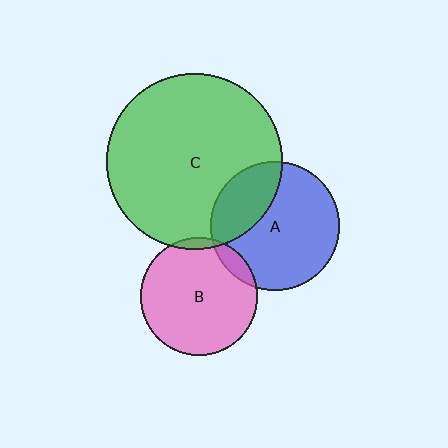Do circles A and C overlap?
Yes.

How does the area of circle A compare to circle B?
Approximately 1.2 times.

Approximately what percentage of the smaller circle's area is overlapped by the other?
Approximately 30%.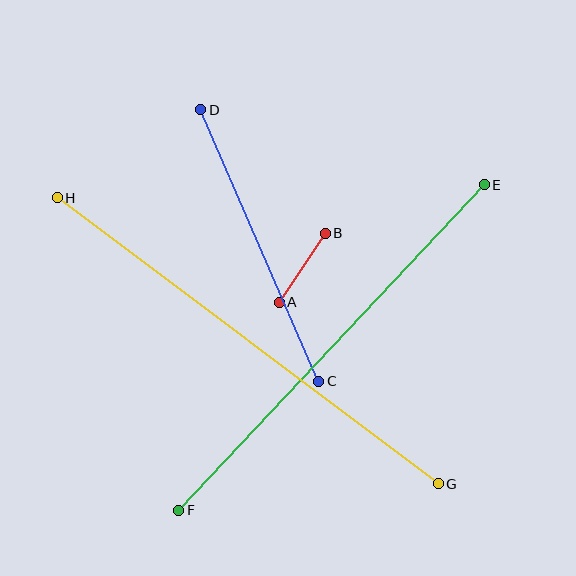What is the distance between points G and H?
The distance is approximately 476 pixels.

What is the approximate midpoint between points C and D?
The midpoint is at approximately (260, 246) pixels.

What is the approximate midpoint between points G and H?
The midpoint is at approximately (248, 341) pixels.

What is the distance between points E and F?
The distance is approximately 447 pixels.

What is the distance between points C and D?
The distance is approximately 296 pixels.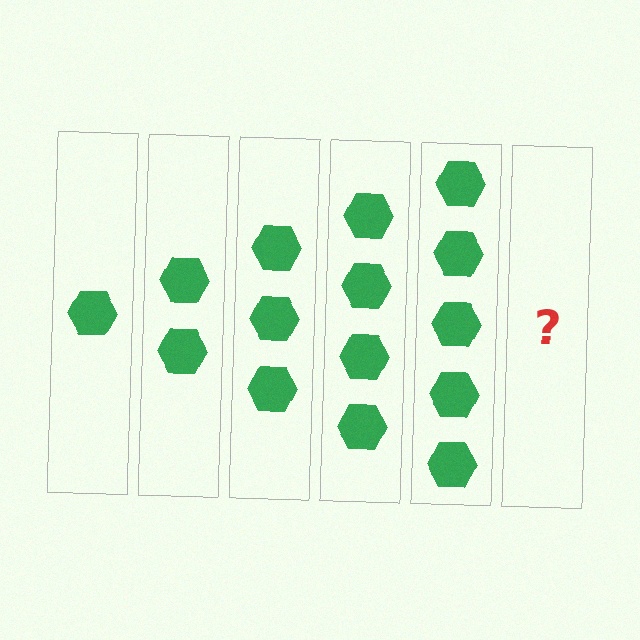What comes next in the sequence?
The next element should be 6 hexagons.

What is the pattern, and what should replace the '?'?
The pattern is that each step adds one more hexagon. The '?' should be 6 hexagons.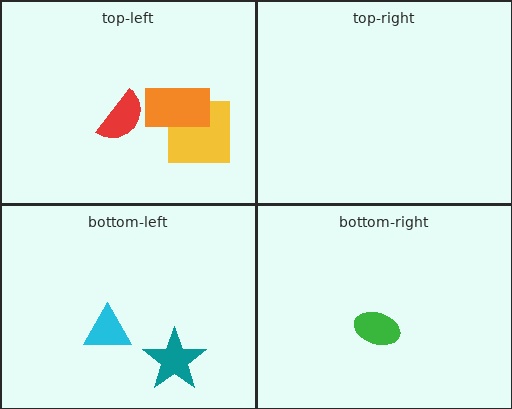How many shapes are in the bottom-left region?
2.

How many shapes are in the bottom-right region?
1.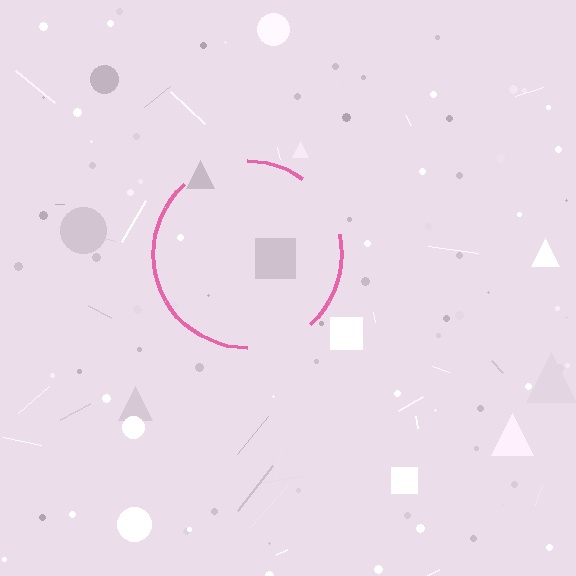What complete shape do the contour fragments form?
The contour fragments form a circle.